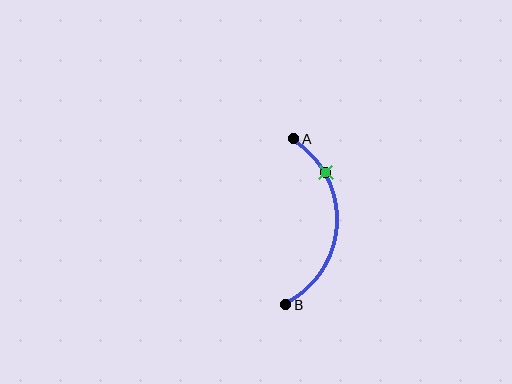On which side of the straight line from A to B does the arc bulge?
The arc bulges to the right of the straight line connecting A and B.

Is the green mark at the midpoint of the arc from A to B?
No. The green mark lies on the arc but is closer to endpoint A. The arc midpoint would be at the point on the curve equidistant along the arc from both A and B.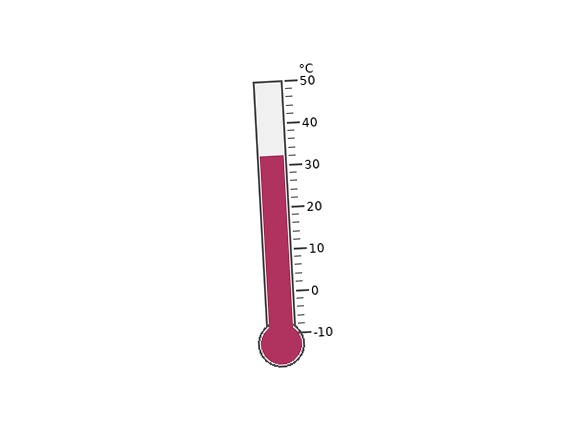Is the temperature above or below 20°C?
The temperature is above 20°C.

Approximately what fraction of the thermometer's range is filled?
The thermometer is filled to approximately 70% of its range.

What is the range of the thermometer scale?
The thermometer scale ranges from -10°C to 50°C.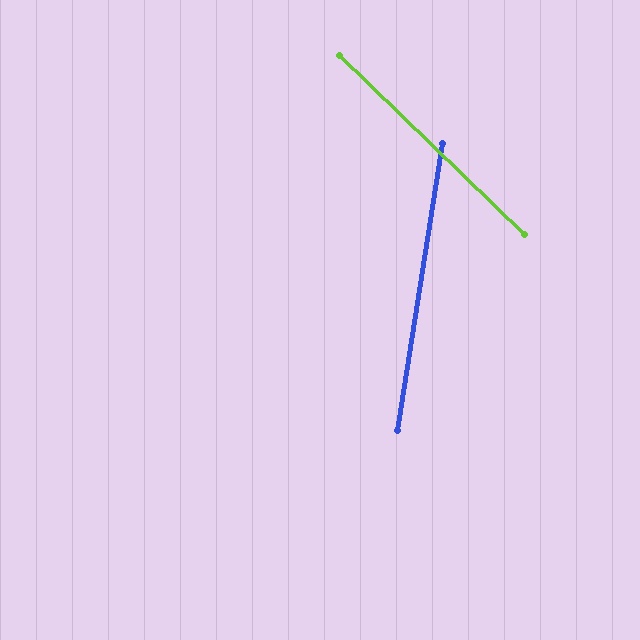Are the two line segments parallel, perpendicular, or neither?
Neither parallel nor perpendicular — they differ by about 55°.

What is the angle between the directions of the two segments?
Approximately 55 degrees.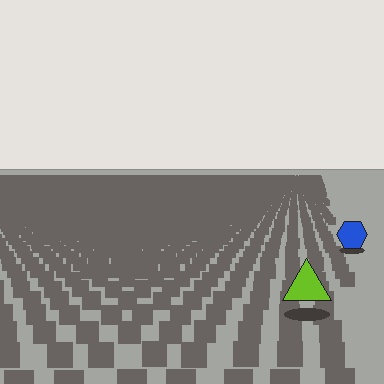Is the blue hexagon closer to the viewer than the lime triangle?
No. The lime triangle is closer — you can tell from the texture gradient: the ground texture is coarser near it.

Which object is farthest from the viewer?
The blue hexagon is farthest from the viewer. It appears smaller and the ground texture around it is denser.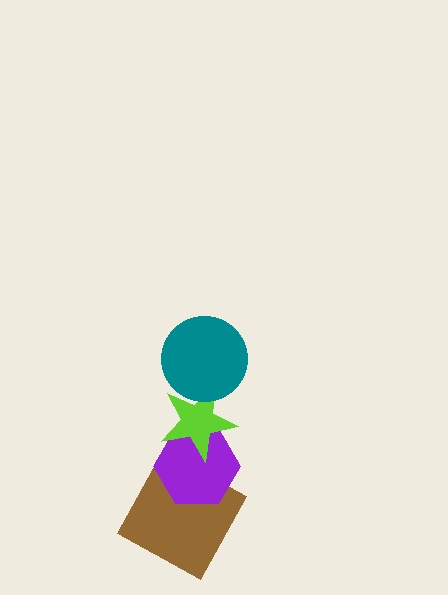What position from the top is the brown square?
The brown square is 4th from the top.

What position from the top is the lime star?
The lime star is 2nd from the top.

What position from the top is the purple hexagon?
The purple hexagon is 3rd from the top.